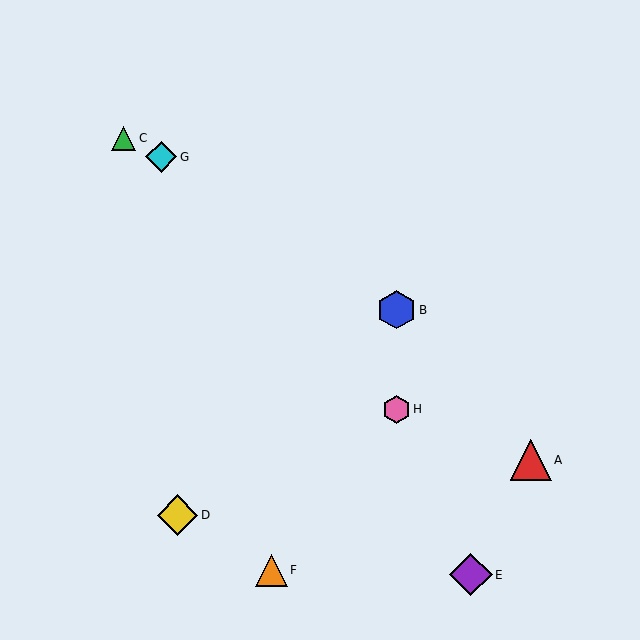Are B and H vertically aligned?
Yes, both are at x≈396.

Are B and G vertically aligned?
No, B is at x≈396 and G is at x≈161.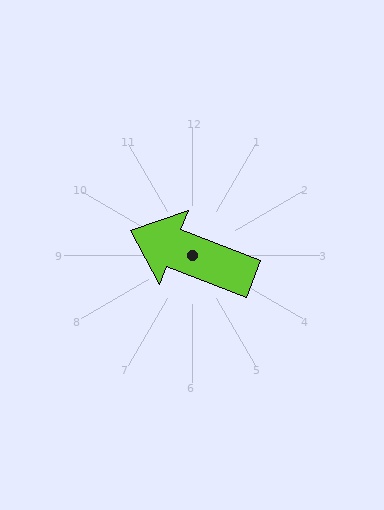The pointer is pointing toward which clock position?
Roughly 10 o'clock.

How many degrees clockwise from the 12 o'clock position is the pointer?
Approximately 291 degrees.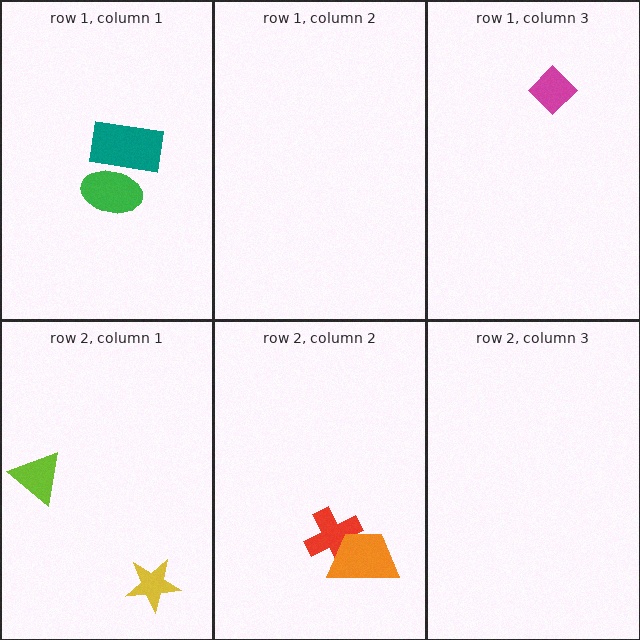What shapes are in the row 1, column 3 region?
The magenta diamond.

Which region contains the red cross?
The row 2, column 2 region.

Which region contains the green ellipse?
The row 1, column 1 region.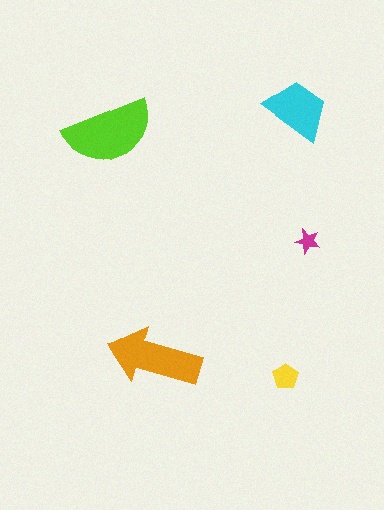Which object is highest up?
The cyan trapezoid is topmost.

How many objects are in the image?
There are 5 objects in the image.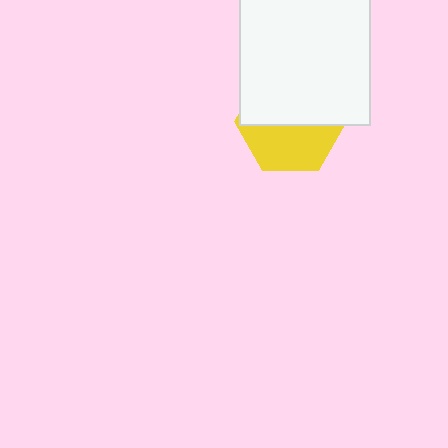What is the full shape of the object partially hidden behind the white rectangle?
The partially hidden object is a yellow hexagon.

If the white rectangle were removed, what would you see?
You would see the complete yellow hexagon.